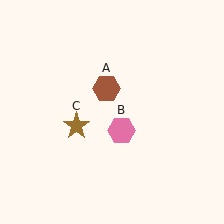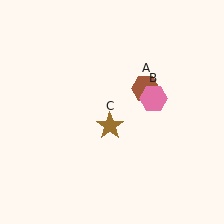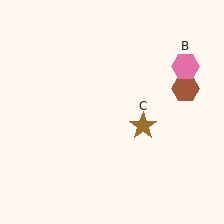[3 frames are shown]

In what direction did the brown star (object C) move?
The brown star (object C) moved right.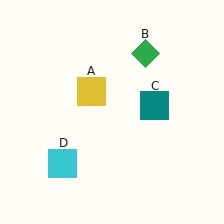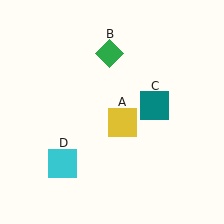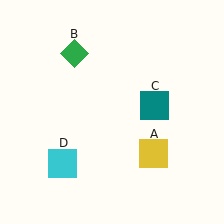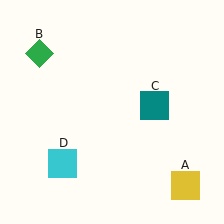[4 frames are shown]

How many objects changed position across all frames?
2 objects changed position: yellow square (object A), green diamond (object B).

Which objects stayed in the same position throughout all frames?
Teal square (object C) and cyan square (object D) remained stationary.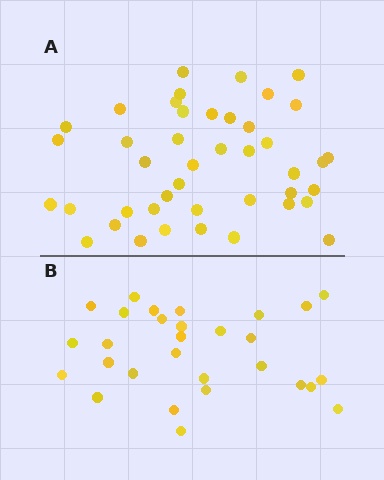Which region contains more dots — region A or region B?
Region A (the top region) has more dots.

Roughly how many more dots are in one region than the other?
Region A has approximately 15 more dots than region B.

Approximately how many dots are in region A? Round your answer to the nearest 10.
About 40 dots. (The exact count is 43, which rounds to 40.)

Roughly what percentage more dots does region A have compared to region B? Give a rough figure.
About 50% more.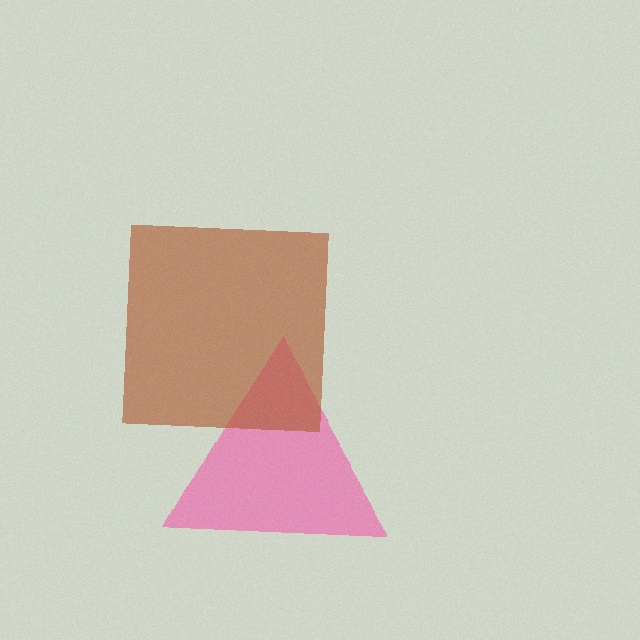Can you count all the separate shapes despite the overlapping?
Yes, there are 2 separate shapes.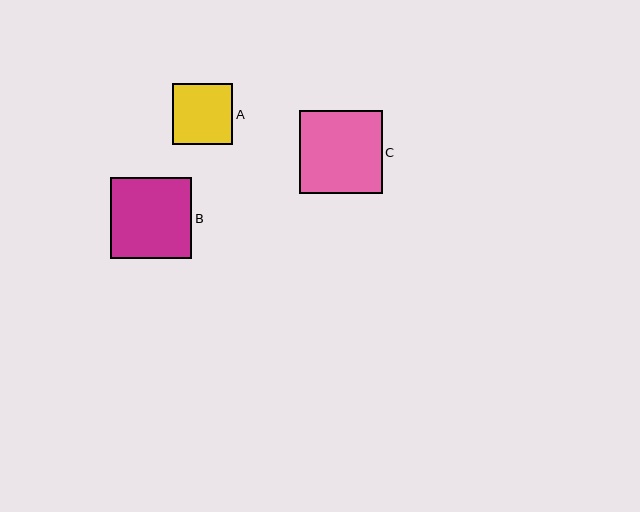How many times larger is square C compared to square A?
Square C is approximately 1.4 times the size of square A.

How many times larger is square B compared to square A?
Square B is approximately 1.3 times the size of square A.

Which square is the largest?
Square C is the largest with a size of approximately 83 pixels.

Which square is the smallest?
Square A is the smallest with a size of approximately 61 pixels.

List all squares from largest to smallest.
From largest to smallest: C, B, A.